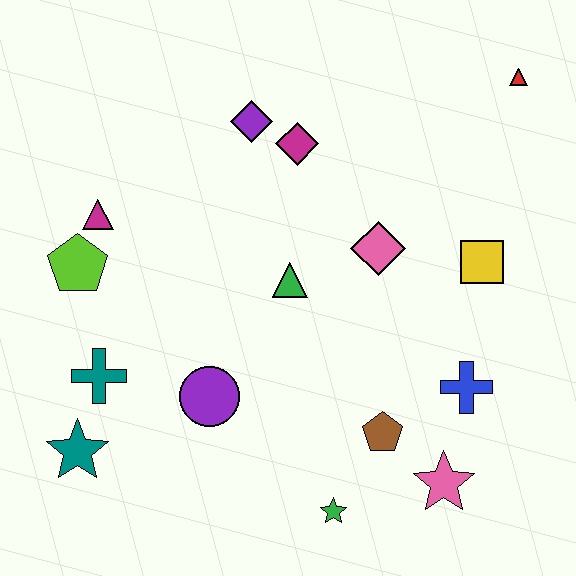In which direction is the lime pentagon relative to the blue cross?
The lime pentagon is to the left of the blue cross.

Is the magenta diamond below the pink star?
No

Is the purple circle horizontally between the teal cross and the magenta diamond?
Yes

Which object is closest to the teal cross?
The teal star is closest to the teal cross.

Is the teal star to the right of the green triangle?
No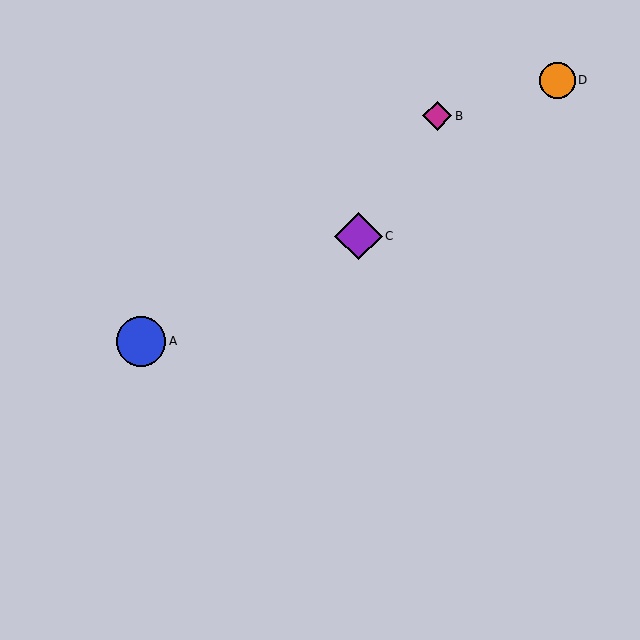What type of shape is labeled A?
Shape A is a blue circle.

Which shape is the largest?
The blue circle (labeled A) is the largest.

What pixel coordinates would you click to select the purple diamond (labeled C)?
Click at (359, 236) to select the purple diamond C.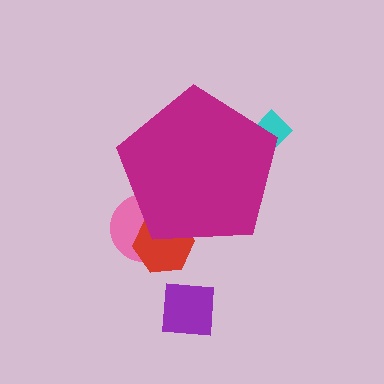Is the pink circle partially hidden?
Yes, the pink circle is partially hidden behind the magenta pentagon.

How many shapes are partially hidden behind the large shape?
3 shapes are partially hidden.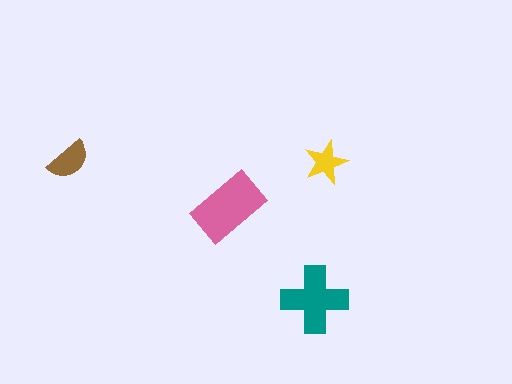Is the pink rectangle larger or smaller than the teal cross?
Larger.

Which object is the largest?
The pink rectangle.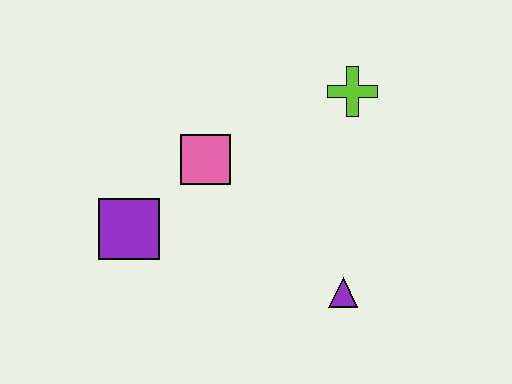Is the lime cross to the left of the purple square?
No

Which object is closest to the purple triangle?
The pink square is closest to the purple triangle.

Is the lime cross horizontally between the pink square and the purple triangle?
No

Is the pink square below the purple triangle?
No